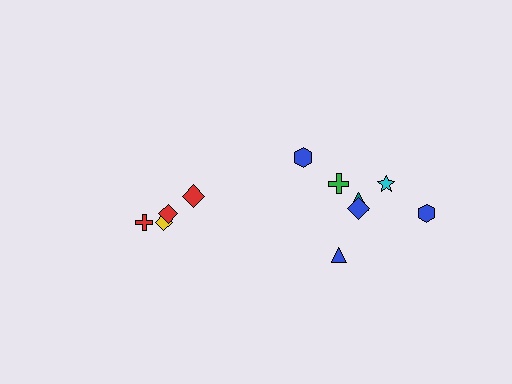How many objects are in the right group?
There are 7 objects.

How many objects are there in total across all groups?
There are 11 objects.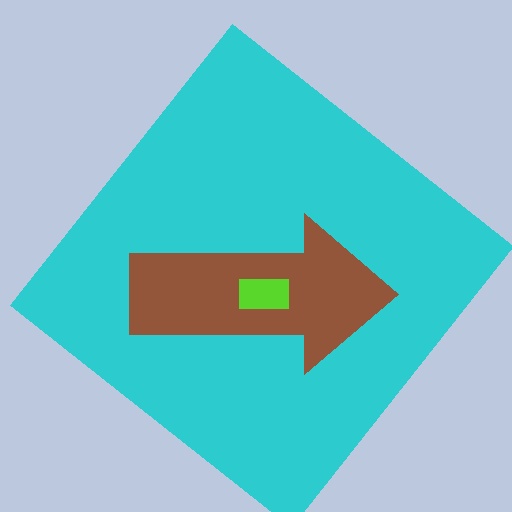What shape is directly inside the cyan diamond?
The brown arrow.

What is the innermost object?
The lime rectangle.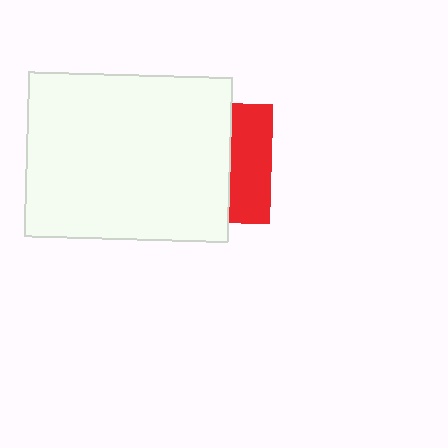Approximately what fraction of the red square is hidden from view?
Roughly 67% of the red square is hidden behind the white rectangle.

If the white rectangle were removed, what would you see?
You would see the complete red square.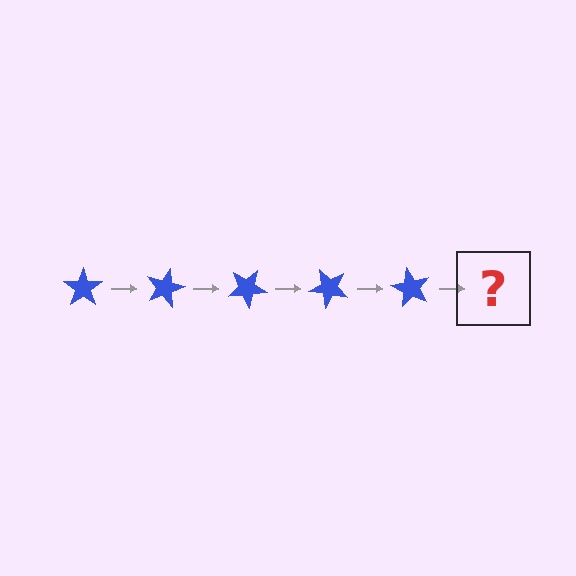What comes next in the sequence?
The next element should be a blue star rotated 75 degrees.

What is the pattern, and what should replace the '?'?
The pattern is that the star rotates 15 degrees each step. The '?' should be a blue star rotated 75 degrees.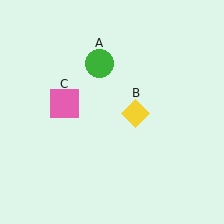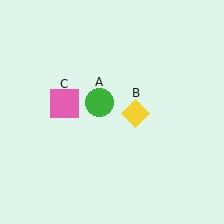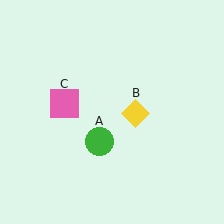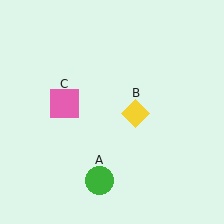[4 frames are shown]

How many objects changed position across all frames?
1 object changed position: green circle (object A).